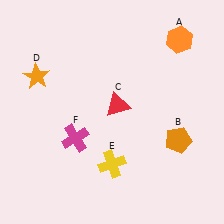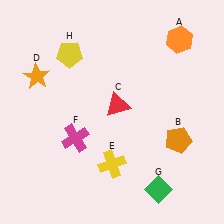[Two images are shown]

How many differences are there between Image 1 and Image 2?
There are 2 differences between the two images.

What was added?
A green diamond (G), a yellow pentagon (H) were added in Image 2.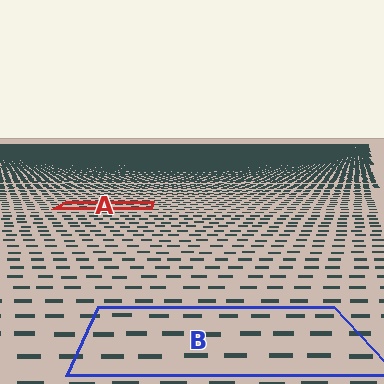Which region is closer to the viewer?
Region B is closer. The texture elements there are larger and more spread out.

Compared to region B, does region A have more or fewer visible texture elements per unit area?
Region A has more texture elements per unit area — they are packed more densely because it is farther away.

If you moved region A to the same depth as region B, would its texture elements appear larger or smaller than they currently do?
They would appear larger. At a closer depth, the same texture elements are projected at a bigger on-screen size.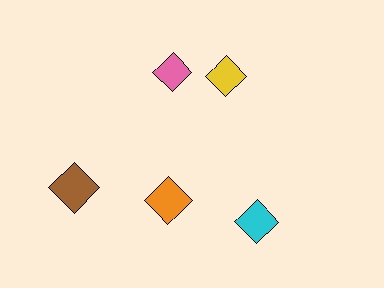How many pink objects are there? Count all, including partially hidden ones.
There is 1 pink object.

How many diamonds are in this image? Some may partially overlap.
There are 5 diamonds.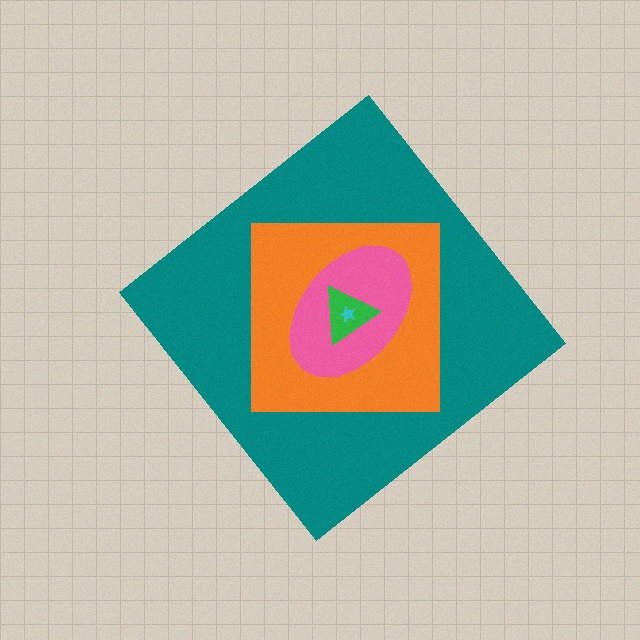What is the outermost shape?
The teal diamond.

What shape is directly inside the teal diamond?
The orange square.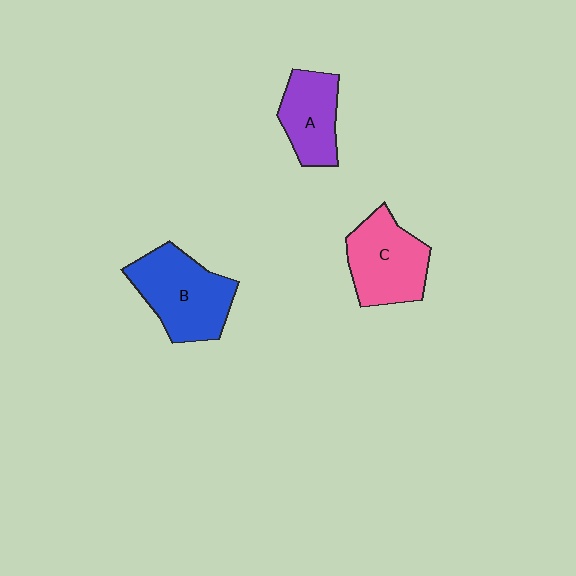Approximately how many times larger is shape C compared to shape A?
Approximately 1.3 times.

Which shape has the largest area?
Shape B (blue).